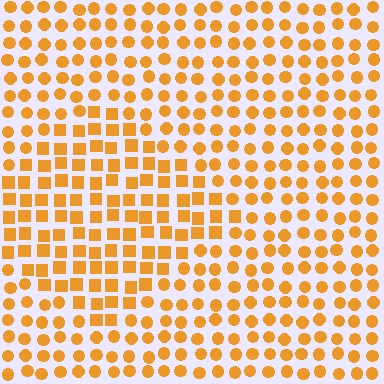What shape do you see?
I see a diamond.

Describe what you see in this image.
The image is filled with small orange elements arranged in a uniform grid. A diamond-shaped region contains squares, while the surrounding area contains circles. The boundary is defined purely by the change in element shape.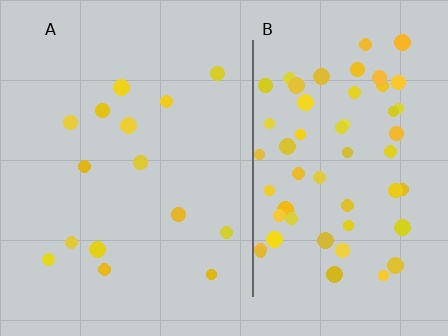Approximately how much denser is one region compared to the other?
Approximately 3.9× — region B over region A.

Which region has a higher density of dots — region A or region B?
B (the right).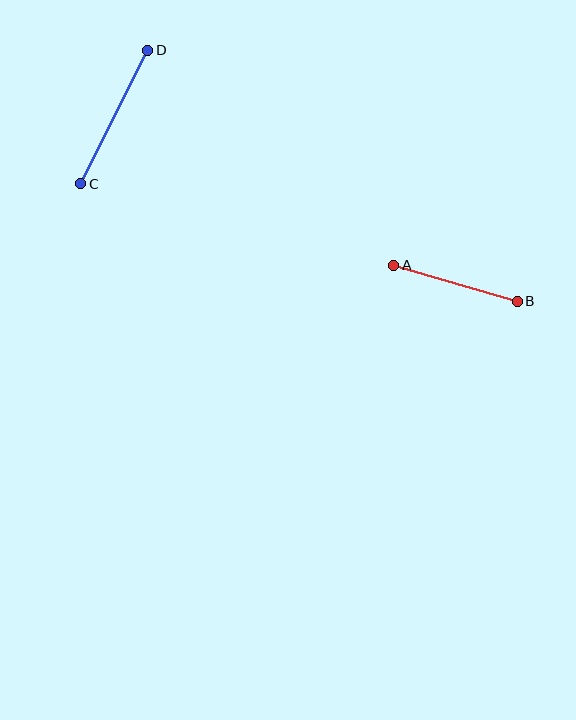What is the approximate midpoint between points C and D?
The midpoint is at approximately (114, 117) pixels.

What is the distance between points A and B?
The distance is approximately 129 pixels.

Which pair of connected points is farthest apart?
Points C and D are farthest apart.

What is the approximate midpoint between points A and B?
The midpoint is at approximately (455, 283) pixels.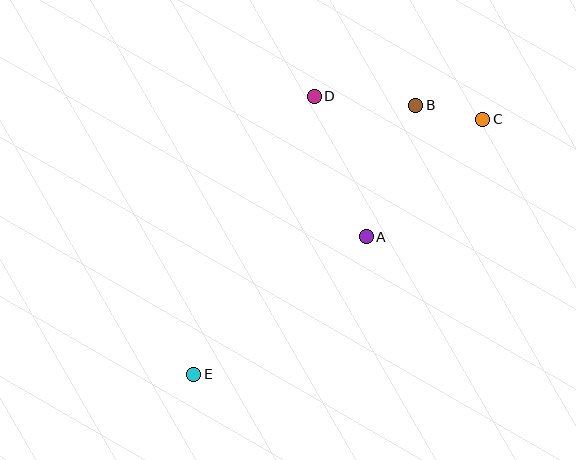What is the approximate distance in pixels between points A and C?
The distance between A and C is approximately 166 pixels.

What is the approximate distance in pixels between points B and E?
The distance between B and E is approximately 349 pixels.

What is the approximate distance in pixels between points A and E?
The distance between A and E is approximately 220 pixels.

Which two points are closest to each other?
Points B and C are closest to each other.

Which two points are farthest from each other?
Points C and E are farthest from each other.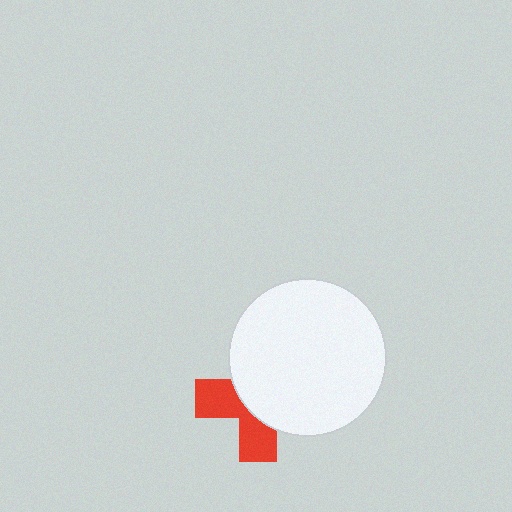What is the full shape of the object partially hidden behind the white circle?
The partially hidden object is a red cross.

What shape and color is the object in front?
The object in front is a white circle.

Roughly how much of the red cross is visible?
A small part of it is visible (roughly 40%).